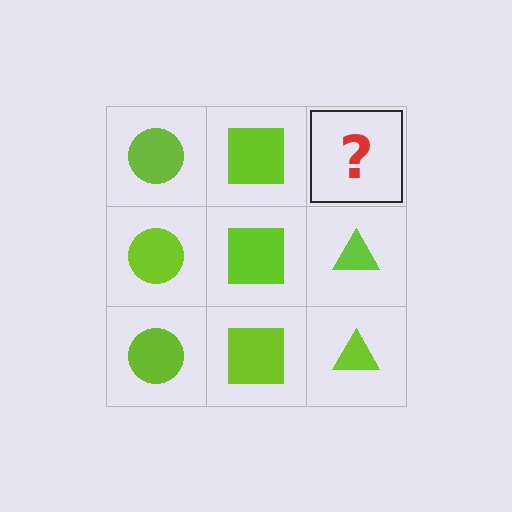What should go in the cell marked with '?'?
The missing cell should contain a lime triangle.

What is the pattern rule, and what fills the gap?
The rule is that each column has a consistent shape. The gap should be filled with a lime triangle.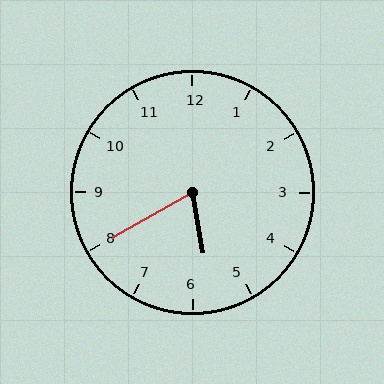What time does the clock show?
5:40.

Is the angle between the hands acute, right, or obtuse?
It is acute.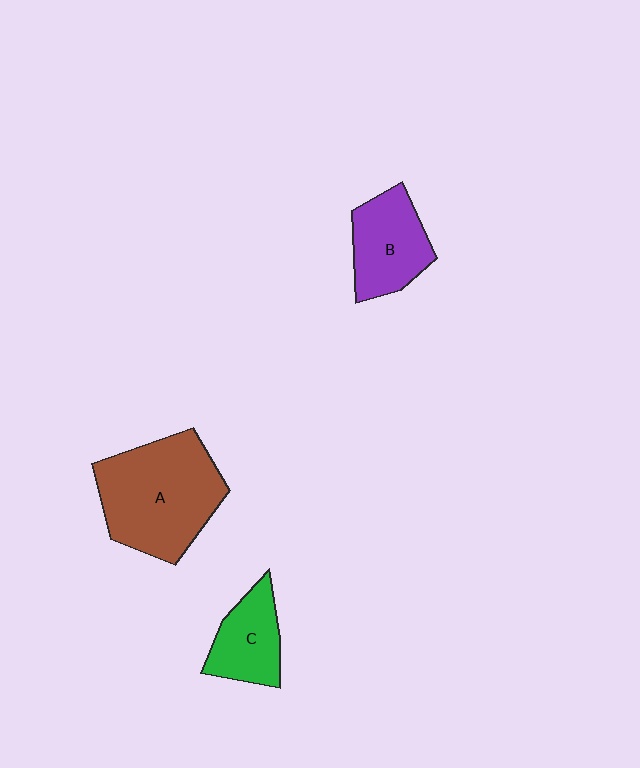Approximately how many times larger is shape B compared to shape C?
Approximately 1.2 times.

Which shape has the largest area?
Shape A (brown).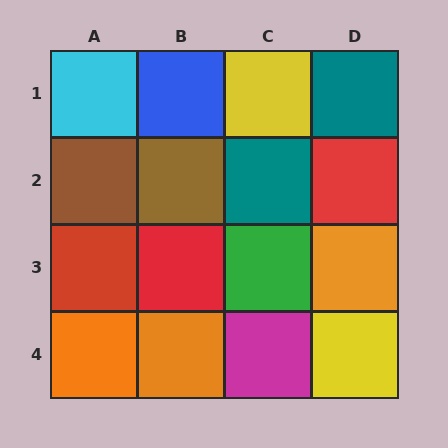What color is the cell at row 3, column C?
Green.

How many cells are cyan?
1 cell is cyan.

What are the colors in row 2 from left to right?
Brown, brown, teal, red.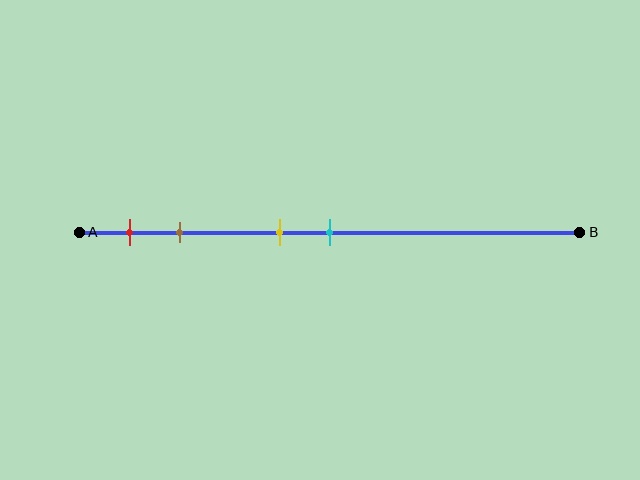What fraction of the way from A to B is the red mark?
The red mark is approximately 10% (0.1) of the way from A to B.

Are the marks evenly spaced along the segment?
No, the marks are not evenly spaced.